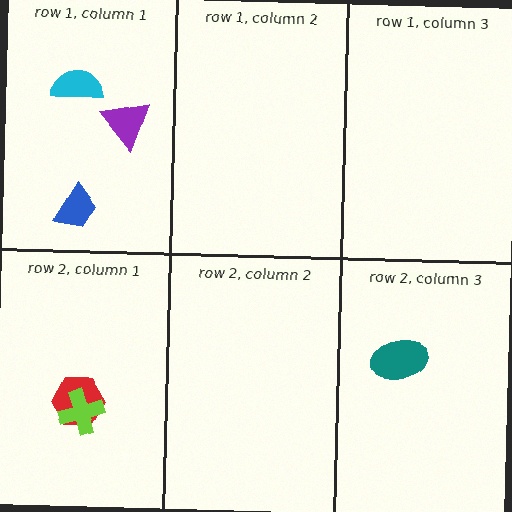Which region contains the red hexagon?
The row 2, column 1 region.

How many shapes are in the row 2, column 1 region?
2.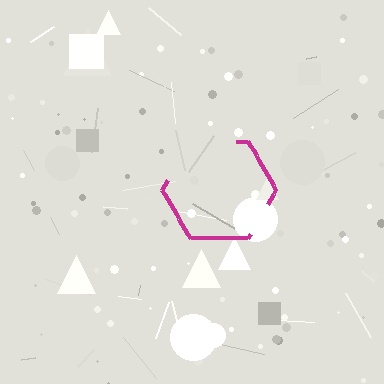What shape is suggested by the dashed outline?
The dashed outline suggests a hexagon.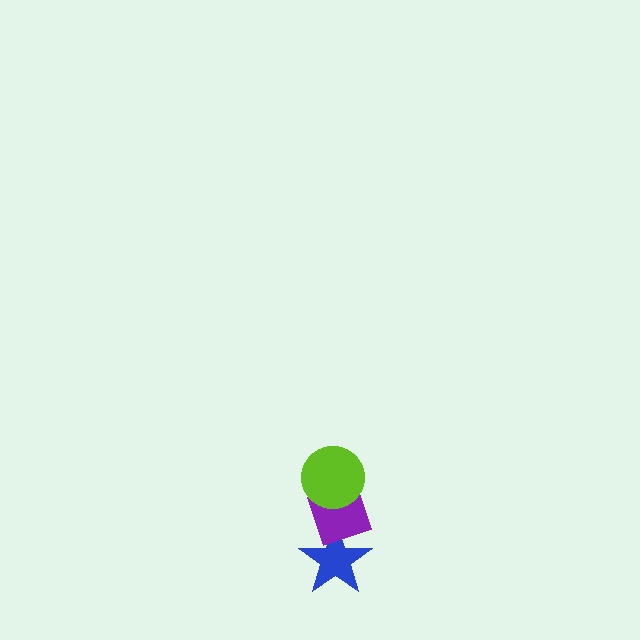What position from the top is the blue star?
The blue star is 3rd from the top.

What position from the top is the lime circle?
The lime circle is 1st from the top.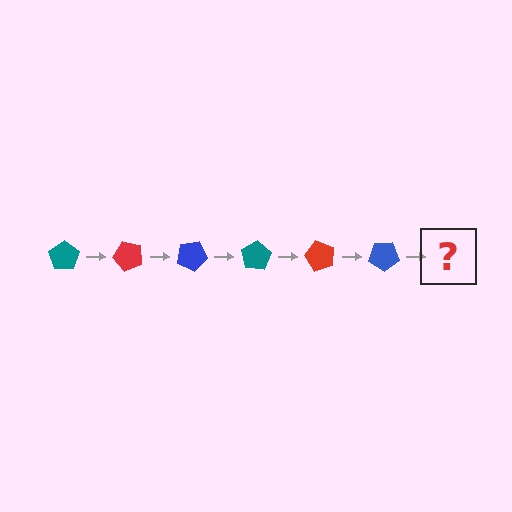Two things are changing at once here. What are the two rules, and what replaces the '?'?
The two rules are that it rotates 50 degrees each step and the color cycles through teal, red, and blue. The '?' should be a teal pentagon, rotated 300 degrees from the start.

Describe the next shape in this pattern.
It should be a teal pentagon, rotated 300 degrees from the start.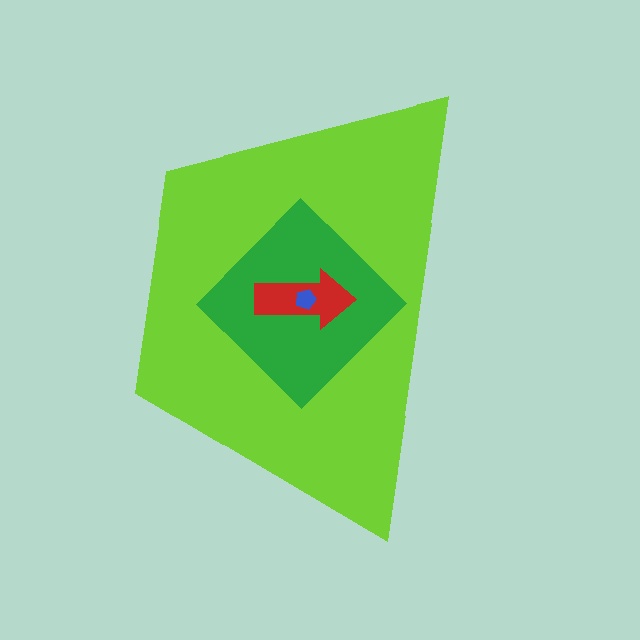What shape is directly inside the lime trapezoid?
The green diamond.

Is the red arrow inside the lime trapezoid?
Yes.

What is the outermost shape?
The lime trapezoid.